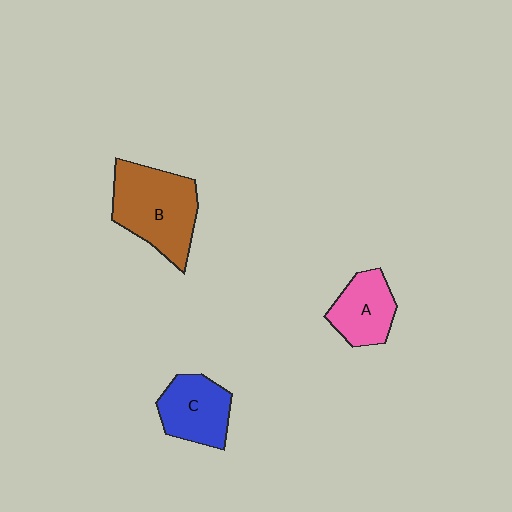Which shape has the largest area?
Shape B (brown).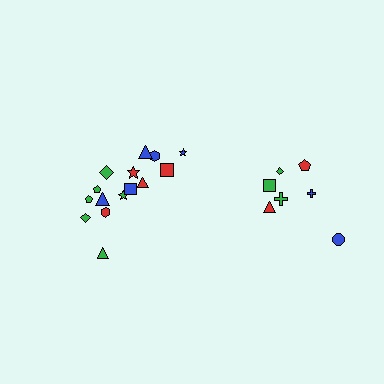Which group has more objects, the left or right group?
The left group.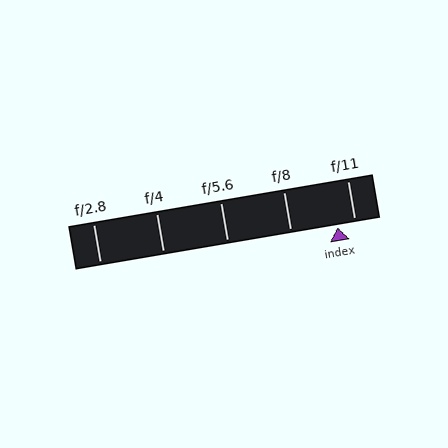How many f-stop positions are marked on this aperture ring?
There are 5 f-stop positions marked.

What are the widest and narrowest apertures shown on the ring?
The widest aperture shown is f/2.8 and the narrowest is f/11.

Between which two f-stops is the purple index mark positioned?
The index mark is between f/8 and f/11.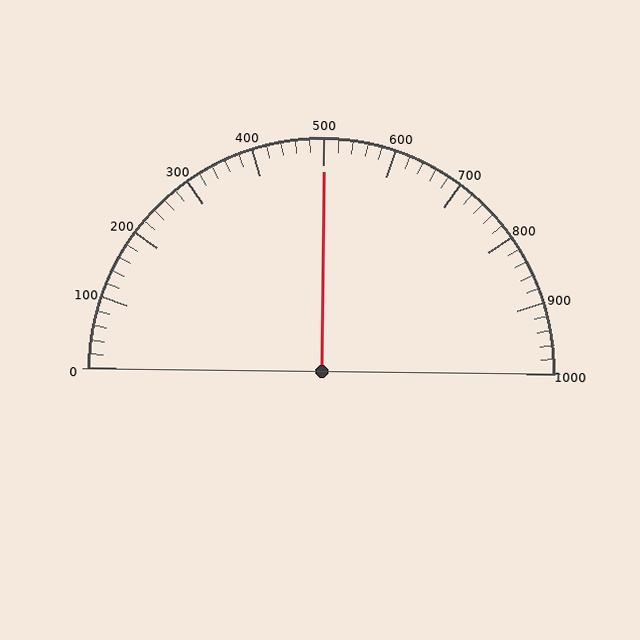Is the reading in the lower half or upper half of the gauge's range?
The reading is in the upper half of the range (0 to 1000).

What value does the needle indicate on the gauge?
The needle indicates approximately 500.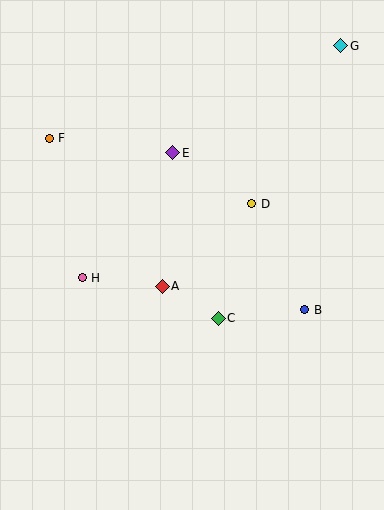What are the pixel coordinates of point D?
Point D is at (252, 204).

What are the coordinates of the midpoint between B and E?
The midpoint between B and E is at (239, 231).